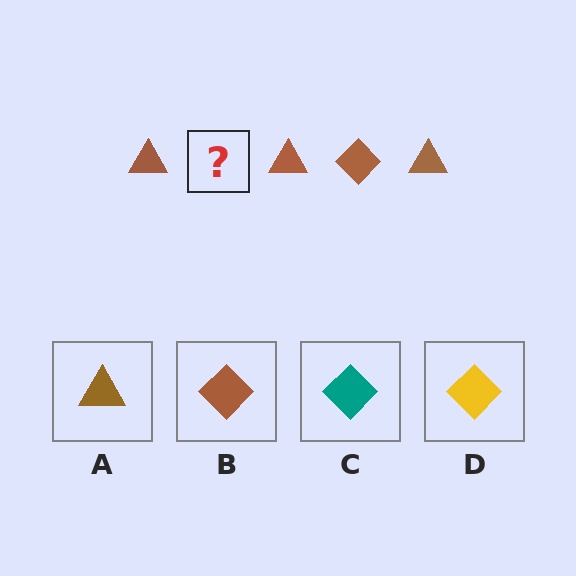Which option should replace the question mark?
Option B.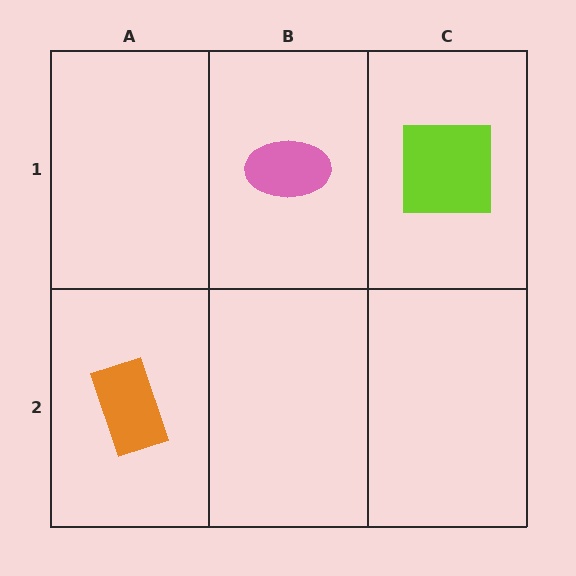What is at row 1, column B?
A pink ellipse.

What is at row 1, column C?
A lime square.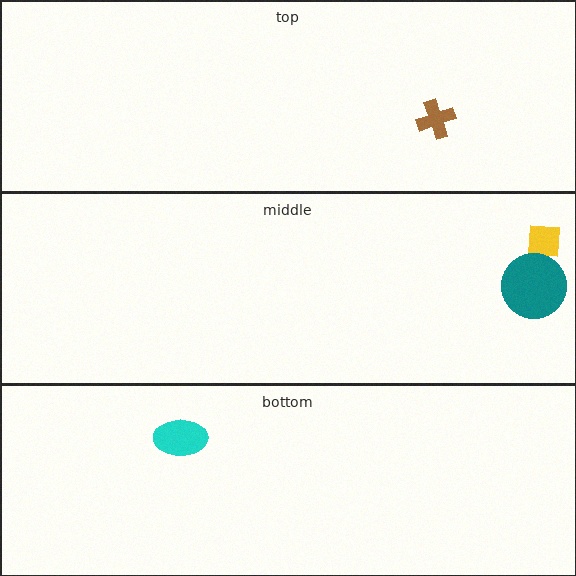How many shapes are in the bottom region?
1.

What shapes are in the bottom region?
The cyan ellipse.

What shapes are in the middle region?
The yellow square, the teal circle.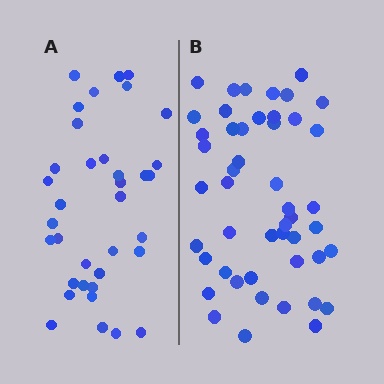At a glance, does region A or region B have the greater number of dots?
Region B (the right region) has more dots.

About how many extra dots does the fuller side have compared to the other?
Region B has roughly 12 or so more dots than region A.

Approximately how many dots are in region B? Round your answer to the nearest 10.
About 50 dots. (The exact count is 48, which rounds to 50.)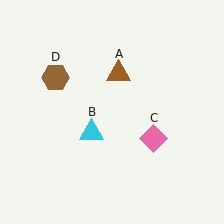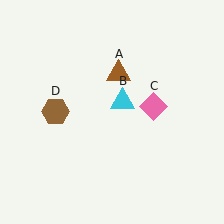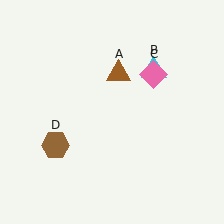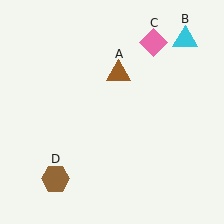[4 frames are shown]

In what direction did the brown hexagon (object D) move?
The brown hexagon (object D) moved down.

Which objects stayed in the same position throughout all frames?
Brown triangle (object A) remained stationary.